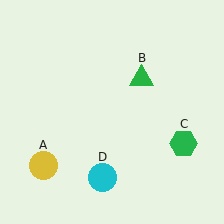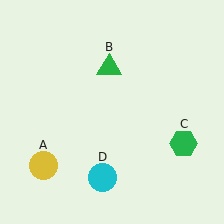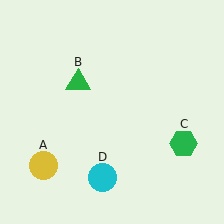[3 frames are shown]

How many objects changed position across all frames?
1 object changed position: green triangle (object B).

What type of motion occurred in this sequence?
The green triangle (object B) rotated counterclockwise around the center of the scene.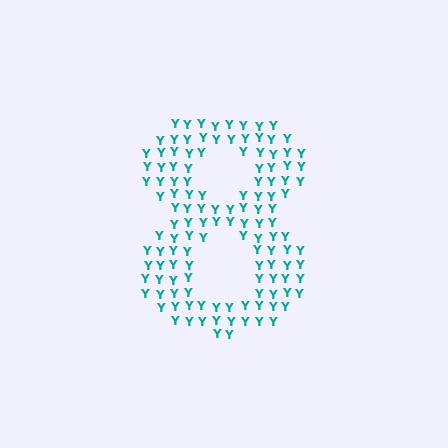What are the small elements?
The small elements are letter Y's.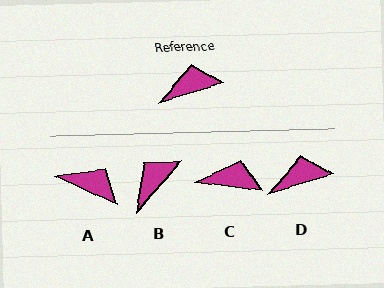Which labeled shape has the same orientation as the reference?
D.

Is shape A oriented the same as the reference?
No, it is off by about 42 degrees.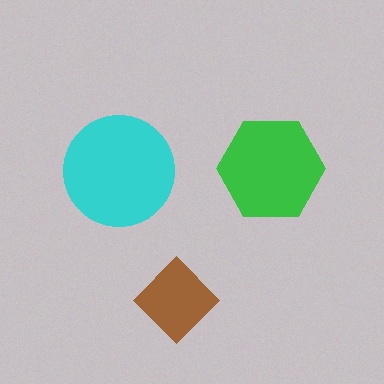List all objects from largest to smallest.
The cyan circle, the green hexagon, the brown diamond.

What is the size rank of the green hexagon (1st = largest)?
2nd.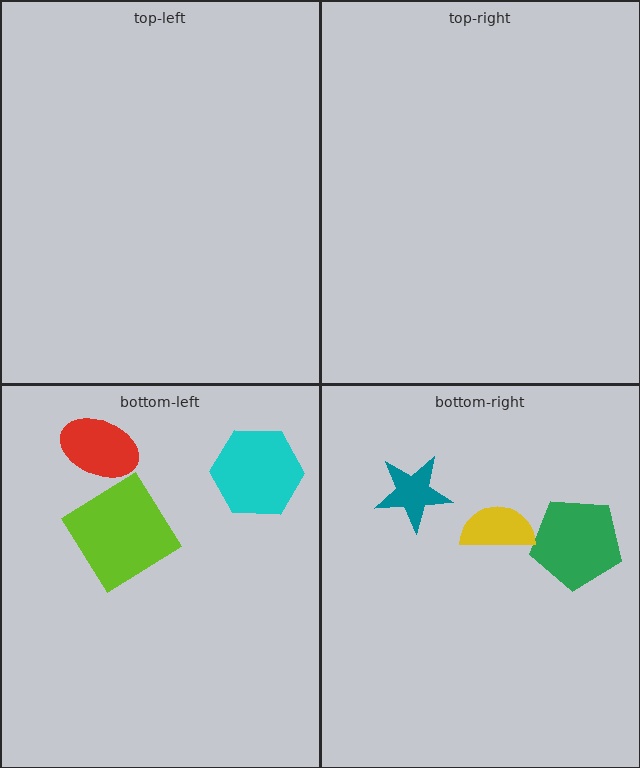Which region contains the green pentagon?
The bottom-right region.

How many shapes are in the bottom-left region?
3.